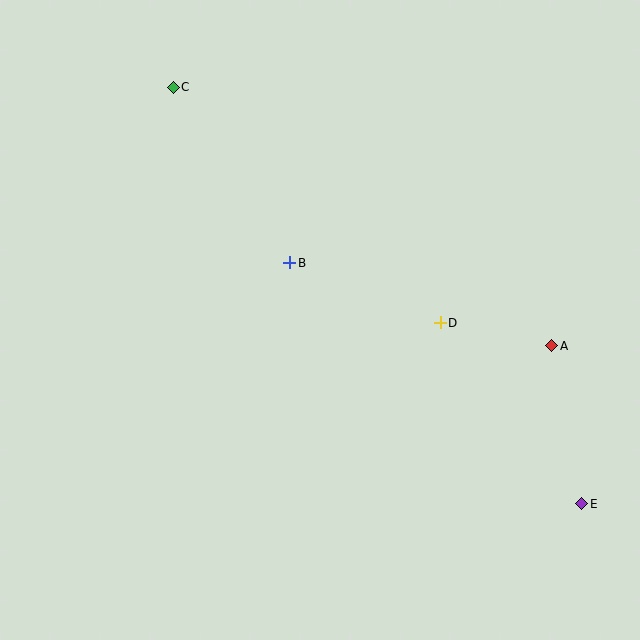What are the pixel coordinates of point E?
Point E is at (582, 504).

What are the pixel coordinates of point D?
Point D is at (440, 323).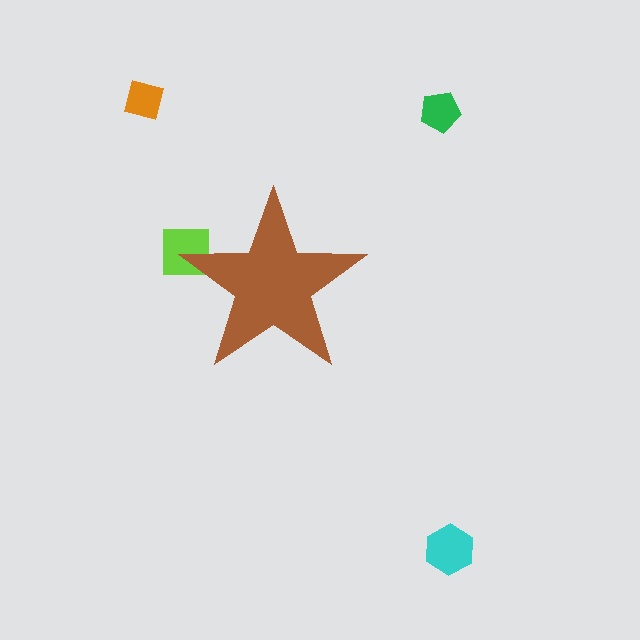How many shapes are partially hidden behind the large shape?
1 shape is partially hidden.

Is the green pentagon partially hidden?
No, the green pentagon is fully visible.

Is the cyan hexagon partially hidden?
No, the cyan hexagon is fully visible.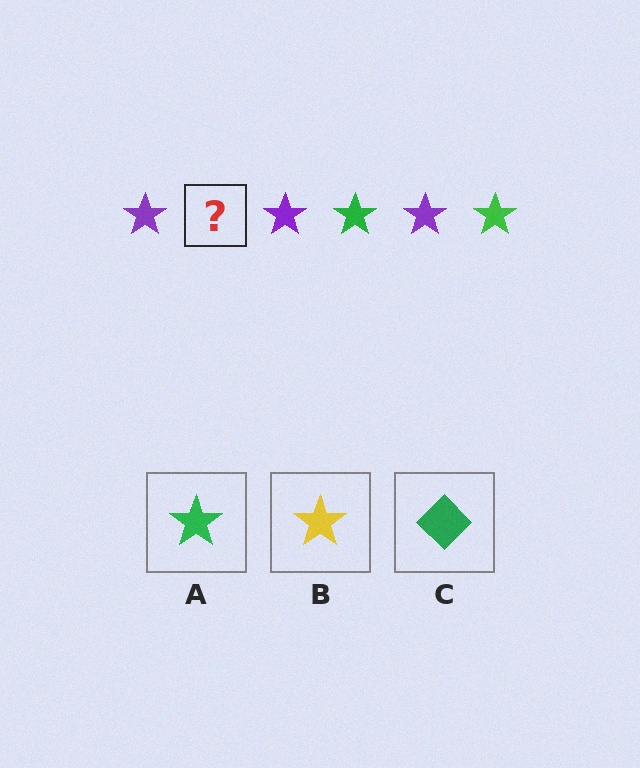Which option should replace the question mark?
Option A.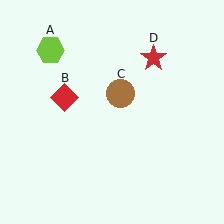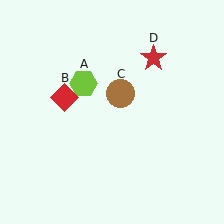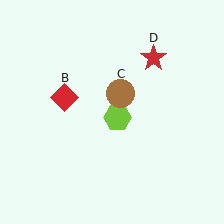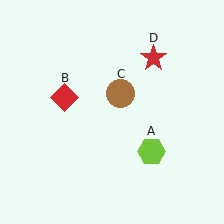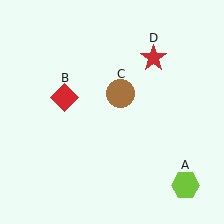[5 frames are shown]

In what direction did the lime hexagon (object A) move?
The lime hexagon (object A) moved down and to the right.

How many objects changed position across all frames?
1 object changed position: lime hexagon (object A).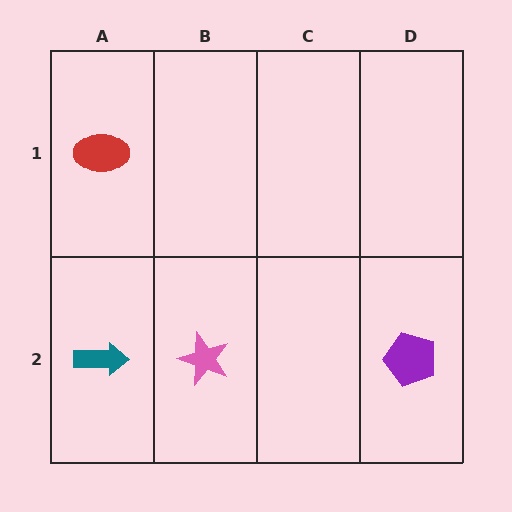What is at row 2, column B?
A pink star.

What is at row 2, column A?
A teal arrow.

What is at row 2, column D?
A purple pentagon.